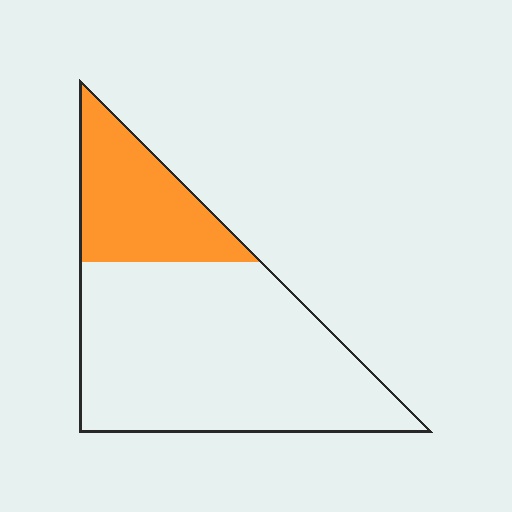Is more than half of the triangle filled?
No.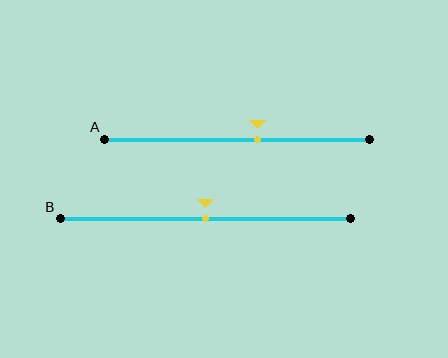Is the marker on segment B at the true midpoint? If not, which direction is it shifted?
Yes, the marker on segment B is at the true midpoint.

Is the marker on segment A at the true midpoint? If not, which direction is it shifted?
No, the marker on segment A is shifted to the right by about 8% of the segment length.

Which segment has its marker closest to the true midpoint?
Segment B has its marker closest to the true midpoint.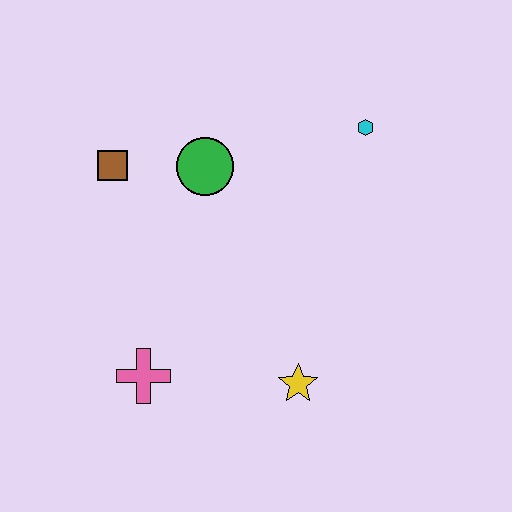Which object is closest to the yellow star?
The pink cross is closest to the yellow star.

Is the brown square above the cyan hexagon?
No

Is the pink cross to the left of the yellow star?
Yes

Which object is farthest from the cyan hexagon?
The pink cross is farthest from the cyan hexagon.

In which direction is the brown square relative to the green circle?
The brown square is to the left of the green circle.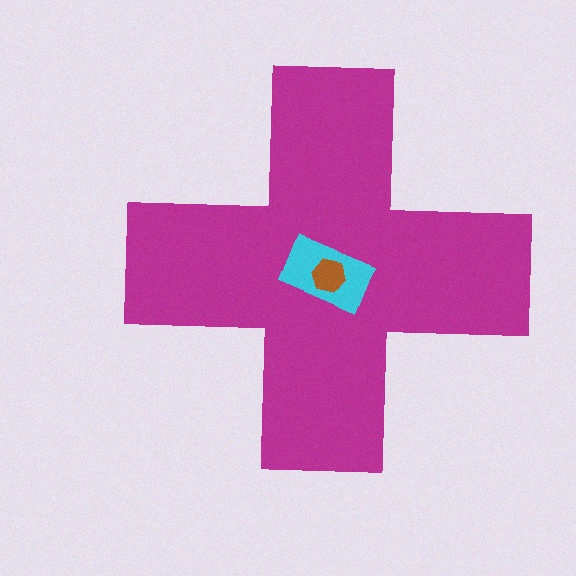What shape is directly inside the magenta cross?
The cyan rectangle.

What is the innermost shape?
The brown hexagon.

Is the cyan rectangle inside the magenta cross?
Yes.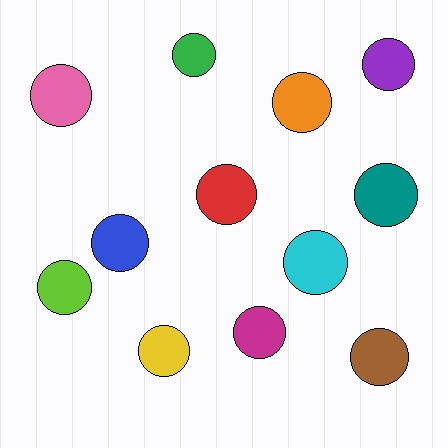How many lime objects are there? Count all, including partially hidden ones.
There is 1 lime object.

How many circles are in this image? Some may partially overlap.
There are 12 circles.